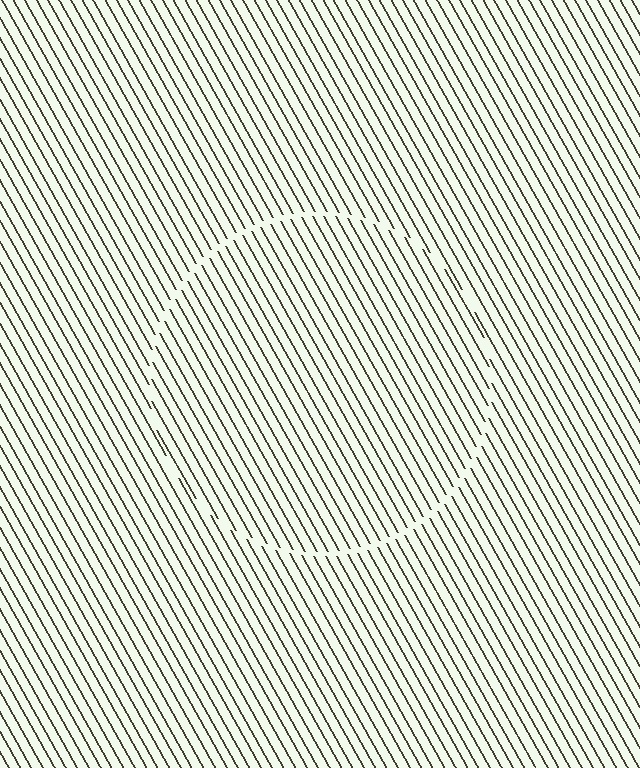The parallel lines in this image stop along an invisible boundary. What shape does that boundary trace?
An illusory circle. The interior of the shape contains the same grating, shifted by half a period — the contour is defined by the phase discontinuity where line-ends from the inner and outer gratings abut.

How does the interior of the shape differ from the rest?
The interior of the shape contains the same grating, shifted by half a period — the contour is defined by the phase discontinuity where line-ends from the inner and outer gratings abut.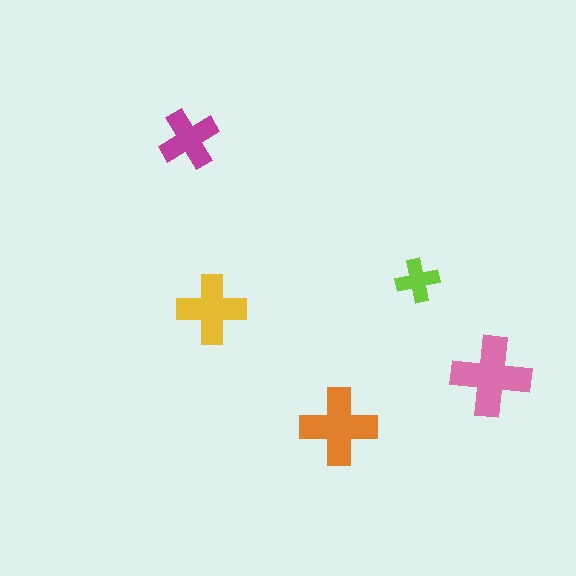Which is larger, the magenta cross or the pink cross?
The pink one.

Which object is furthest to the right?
The pink cross is rightmost.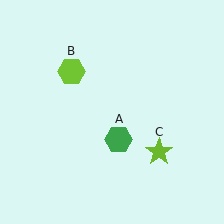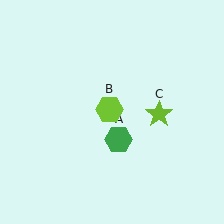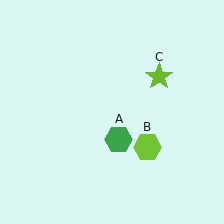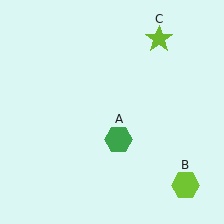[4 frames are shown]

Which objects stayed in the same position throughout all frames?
Green hexagon (object A) remained stationary.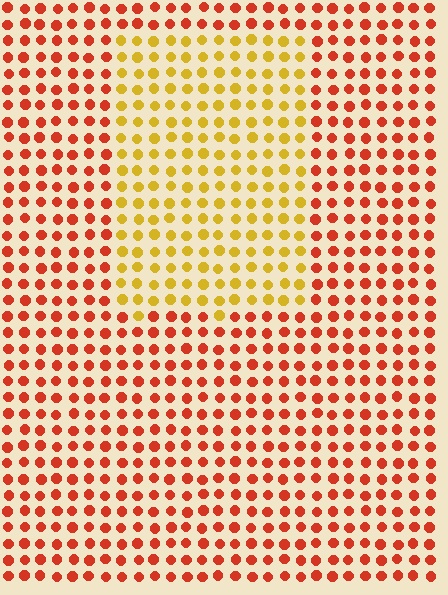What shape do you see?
I see a rectangle.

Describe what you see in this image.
The image is filled with small red elements in a uniform arrangement. A rectangle-shaped region is visible where the elements are tinted to a slightly different hue, forming a subtle color boundary.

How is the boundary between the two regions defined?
The boundary is defined purely by a slight shift in hue (about 43 degrees). Spacing, size, and orientation are identical on both sides.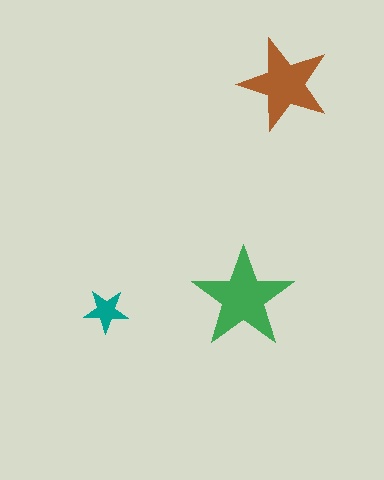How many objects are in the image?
There are 3 objects in the image.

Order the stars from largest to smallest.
the green one, the brown one, the teal one.